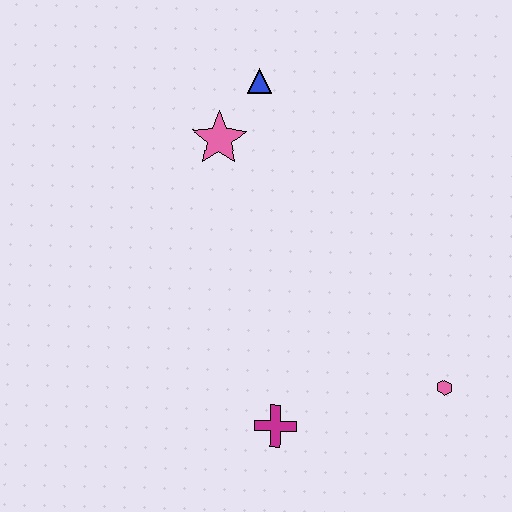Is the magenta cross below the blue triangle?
Yes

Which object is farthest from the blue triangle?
The pink hexagon is farthest from the blue triangle.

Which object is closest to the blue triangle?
The pink star is closest to the blue triangle.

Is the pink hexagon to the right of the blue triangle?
Yes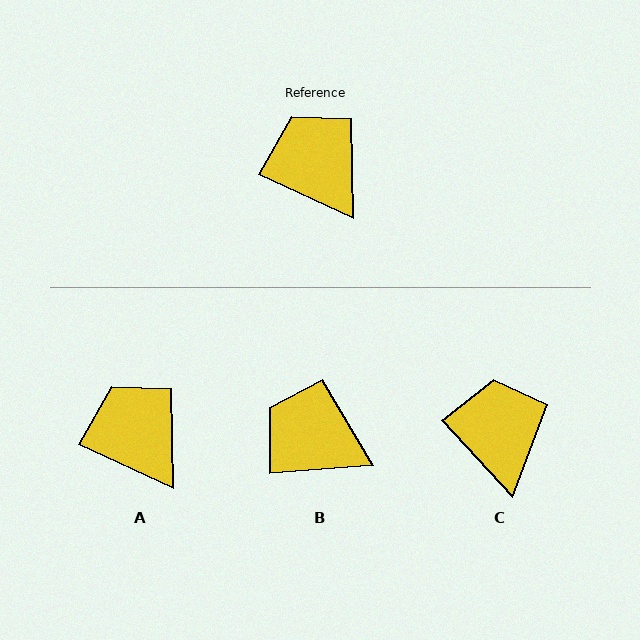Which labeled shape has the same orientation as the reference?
A.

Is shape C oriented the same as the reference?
No, it is off by about 22 degrees.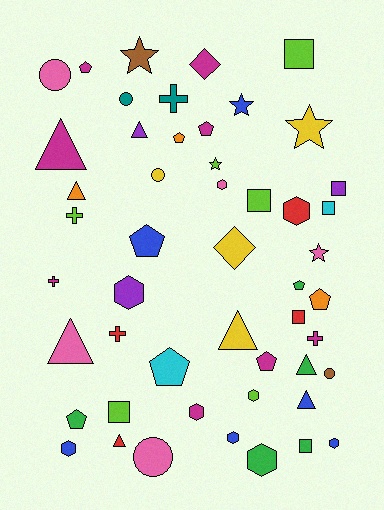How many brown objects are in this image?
There are 2 brown objects.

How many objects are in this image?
There are 50 objects.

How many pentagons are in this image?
There are 9 pentagons.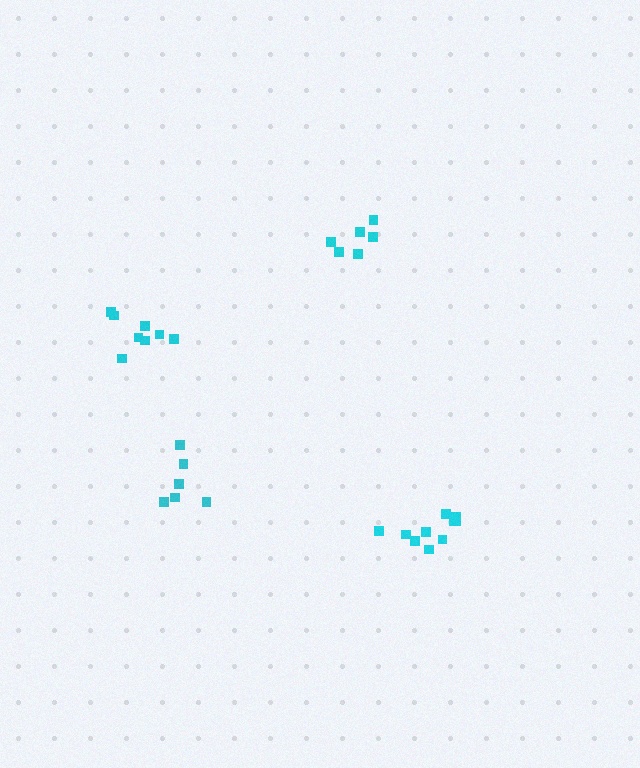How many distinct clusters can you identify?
There are 4 distinct clusters.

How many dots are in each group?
Group 1: 10 dots, Group 2: 8 dots, Group 3: 6 dots, Group 4: 6 dots (30 total).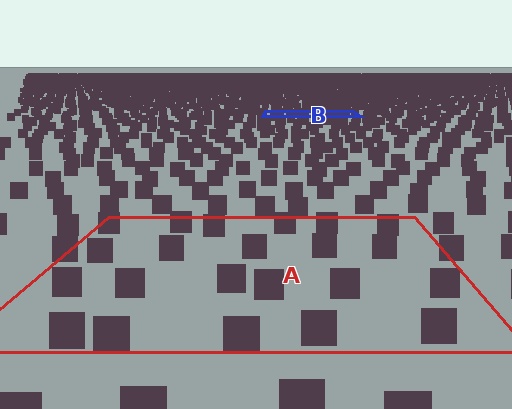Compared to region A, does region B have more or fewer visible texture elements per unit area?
Region B has more texture elements per unit area — they are packed more densely because it is farther away.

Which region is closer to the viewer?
Region A is closer. The texture elements there are larger and more spread out.